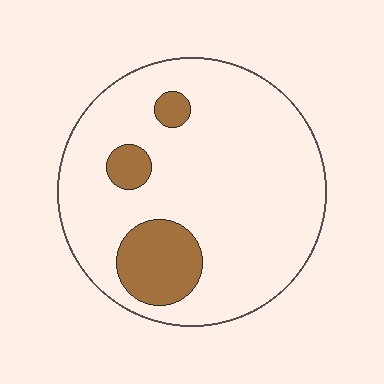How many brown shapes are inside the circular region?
3.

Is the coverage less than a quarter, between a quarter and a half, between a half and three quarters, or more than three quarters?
Less than a quarter.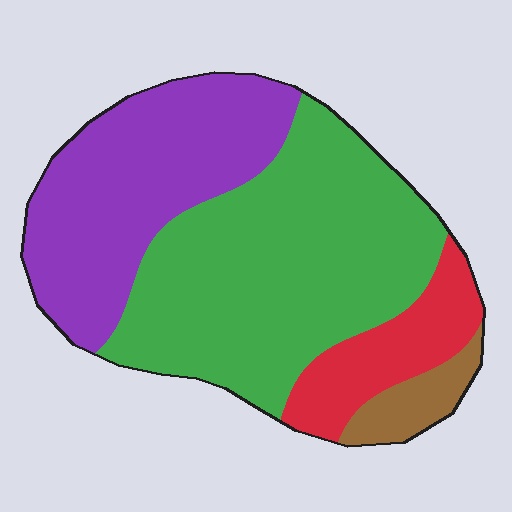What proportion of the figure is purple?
Purple takes up about one third (1/3) of the figure.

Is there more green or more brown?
Green.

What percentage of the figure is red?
Red covers roughly 15% of the figure.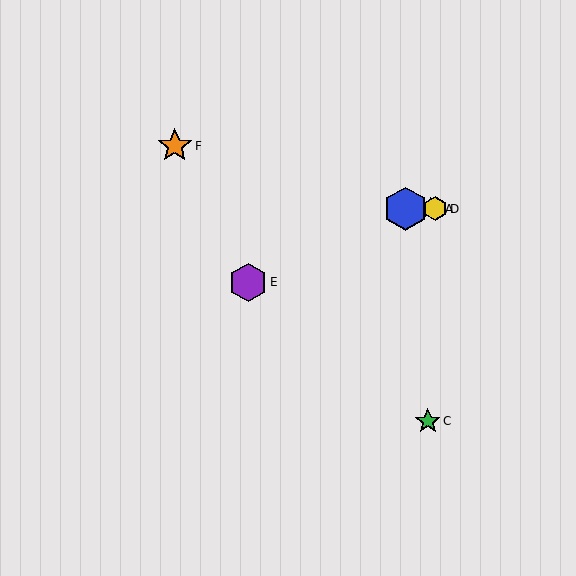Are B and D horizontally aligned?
Yes, both are at y≈209.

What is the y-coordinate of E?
Object E is at y≈282.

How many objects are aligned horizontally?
3 objects (A, B, D) are aligned horizontally.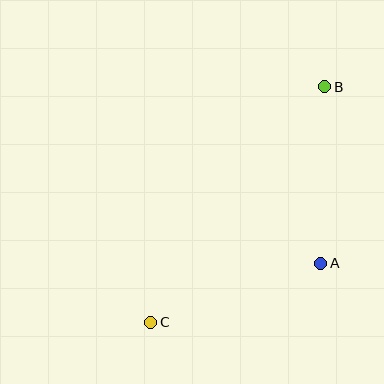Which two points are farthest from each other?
Points B and C are farthest from each other.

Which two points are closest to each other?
Points A and B are closest to each other.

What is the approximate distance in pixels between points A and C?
The distance between A and C is approximately 180 pixels.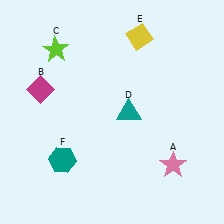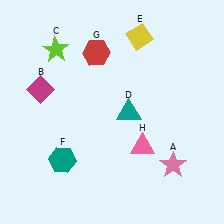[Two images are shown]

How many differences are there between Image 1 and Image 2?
There are 2 differences between the two images.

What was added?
A red hexagon (G), a pink triangle (H) were added in Image 2.